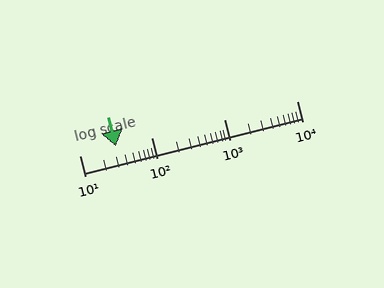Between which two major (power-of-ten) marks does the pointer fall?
The pointer is between 10 and 100.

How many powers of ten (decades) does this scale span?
The scale spans 3 decades, from 10 to 10000.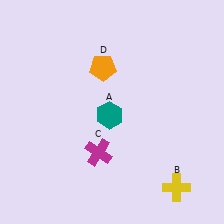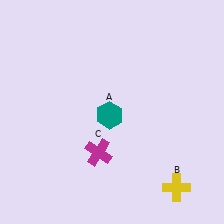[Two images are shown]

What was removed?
The orange pentagon (D) was removed in Image 2.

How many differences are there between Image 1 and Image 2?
There is 1 difference between the two images.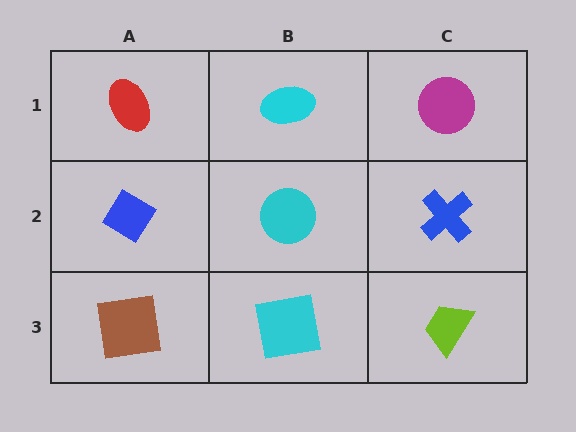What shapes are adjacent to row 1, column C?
A blue cross (row 2, column C), a cyan ellipse (row 1, column B).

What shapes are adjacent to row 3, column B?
A cyan circle (row 2, column B), a brown square (row 3, column A), a lime trapezoid (row 3, column C).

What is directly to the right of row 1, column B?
A magenta circle.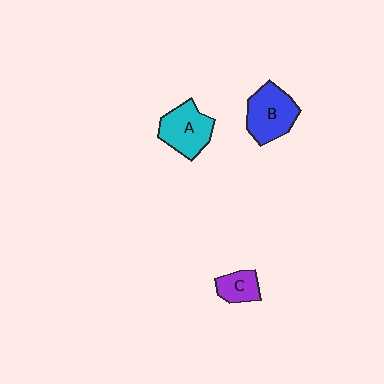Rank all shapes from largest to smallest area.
From largest to smallest: B (blue), A (cyan), C (purple).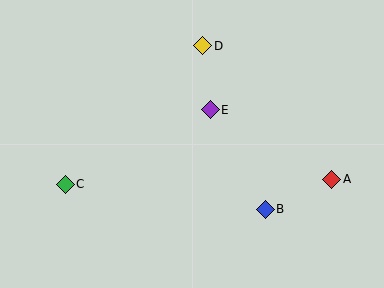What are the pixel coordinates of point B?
Point B is at (265, 209).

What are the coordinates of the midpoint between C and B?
The midpoint between C and B is at (165, 197).